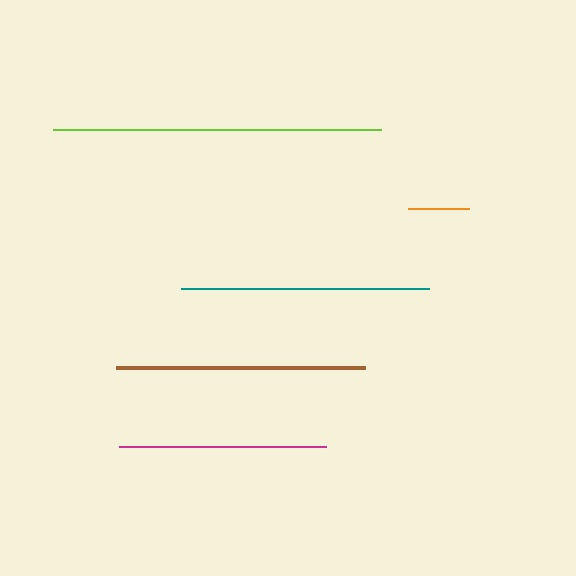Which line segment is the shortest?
The orange line is the shortest at approximately 62 pixels.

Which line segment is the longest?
The lime line is the longest at approximately 328 pixels.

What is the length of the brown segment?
The brown segment is approximately 250 pixels long.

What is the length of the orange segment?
The orange segment is approximately 62 pixels long.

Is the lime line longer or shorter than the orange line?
The lime line is longer than the orange line.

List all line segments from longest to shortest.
From longest to shortest: lime, brown, teal, magenta, orange.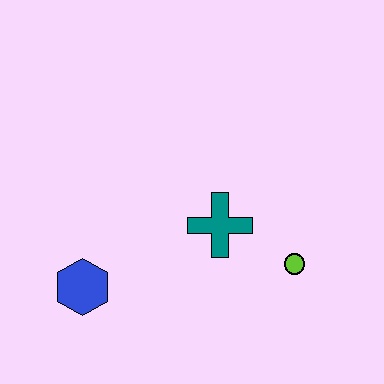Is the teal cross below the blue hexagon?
No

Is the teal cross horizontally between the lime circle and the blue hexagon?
Yes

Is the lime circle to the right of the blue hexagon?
Yes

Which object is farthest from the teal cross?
The blue hexagon is farthest from the teal cross.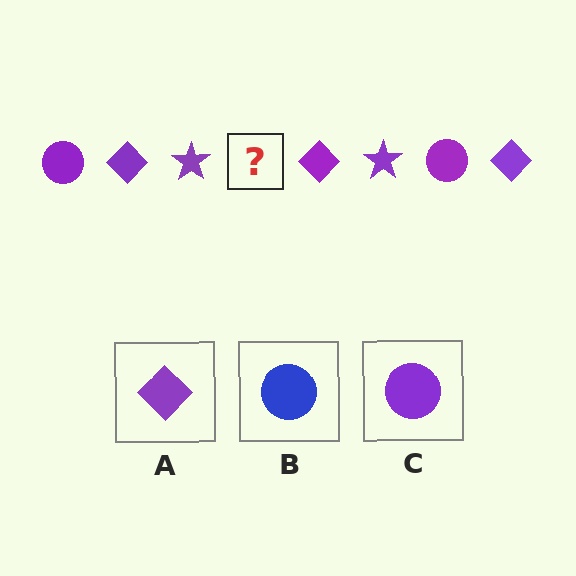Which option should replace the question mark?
Option C.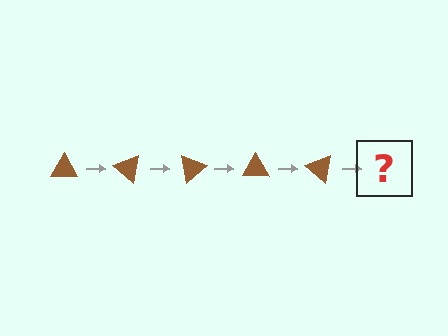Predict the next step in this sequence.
The next step is a brown triangle rotated 200 degrees.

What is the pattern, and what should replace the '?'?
The pattern is that the triangle rotates 40 degrees each step. The '?' should be a brown triangle rotated 200 degrees.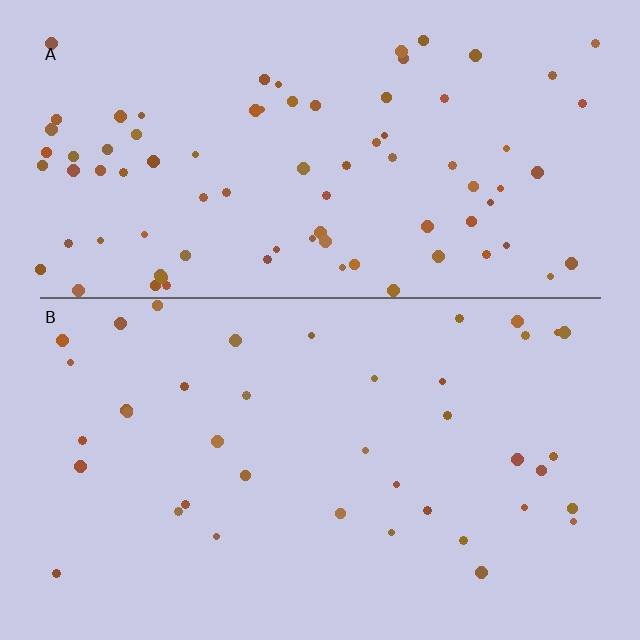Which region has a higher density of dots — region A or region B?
A (the top).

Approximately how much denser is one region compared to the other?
Approximately 2.1× — region A over region B.